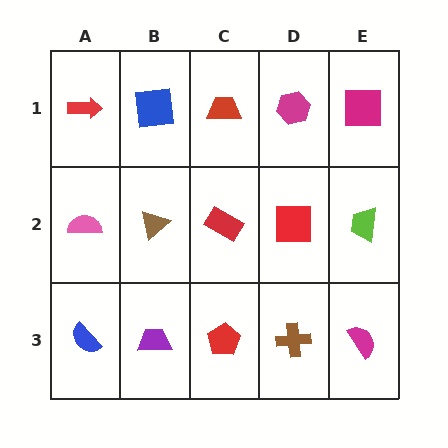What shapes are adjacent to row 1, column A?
A pink semicircle (row 2, column A), a blue square (row 1, column B).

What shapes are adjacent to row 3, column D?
A red square (row 2, column D), a red pentagon (row 3, column C), a magenta semicircle (row 3, column E).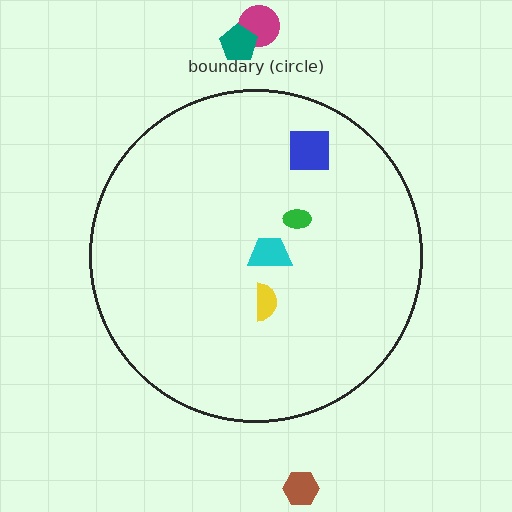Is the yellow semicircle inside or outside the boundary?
Inside.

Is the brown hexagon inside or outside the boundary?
Outside.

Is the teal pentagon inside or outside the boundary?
Outside.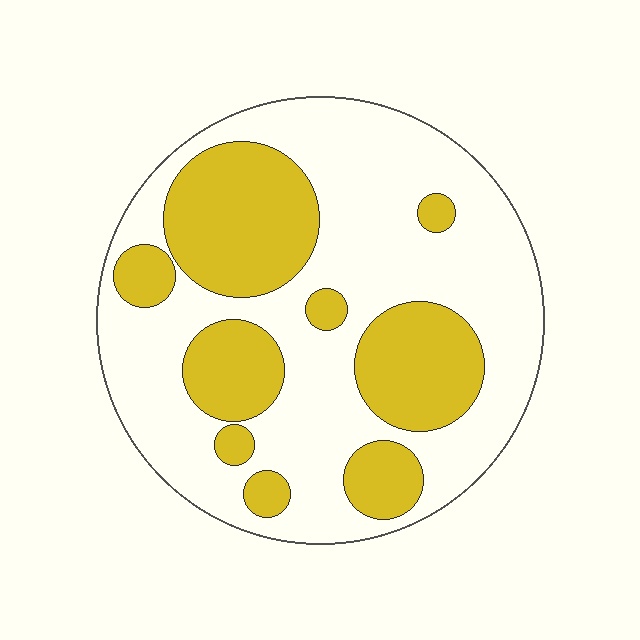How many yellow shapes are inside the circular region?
9.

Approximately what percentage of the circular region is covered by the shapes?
Approximately 35%.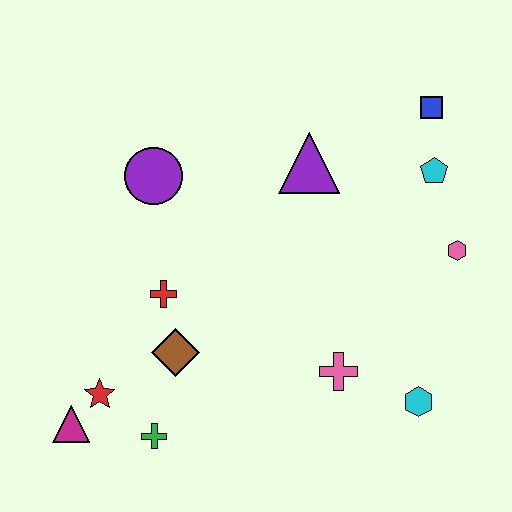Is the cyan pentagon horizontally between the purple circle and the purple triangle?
No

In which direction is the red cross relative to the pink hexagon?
The red cross is to the left of the pink hexagon.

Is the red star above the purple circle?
No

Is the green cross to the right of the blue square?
No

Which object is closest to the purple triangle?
The cyan pentagon is closest to the purple triangle.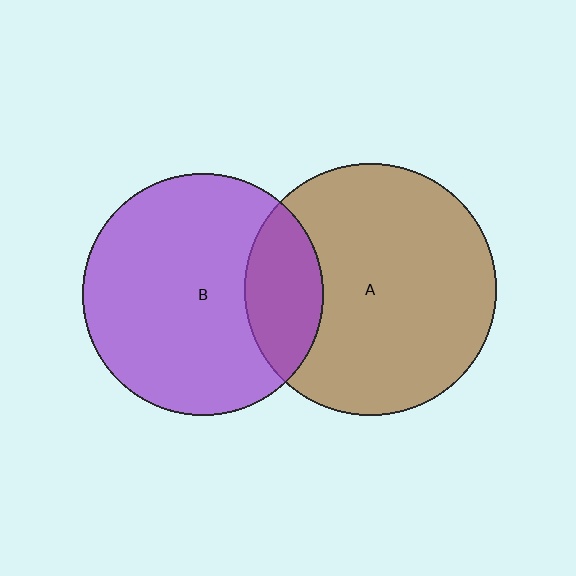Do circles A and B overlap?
Yes.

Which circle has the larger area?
Circle A (brown).